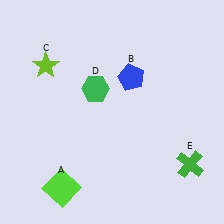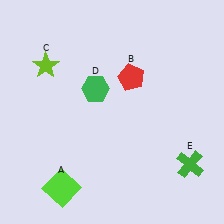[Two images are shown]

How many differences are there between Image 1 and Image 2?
There is 1 difference between the two images.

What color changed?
The pentagon (B) changed from blue in Image 1 to red in Image 2.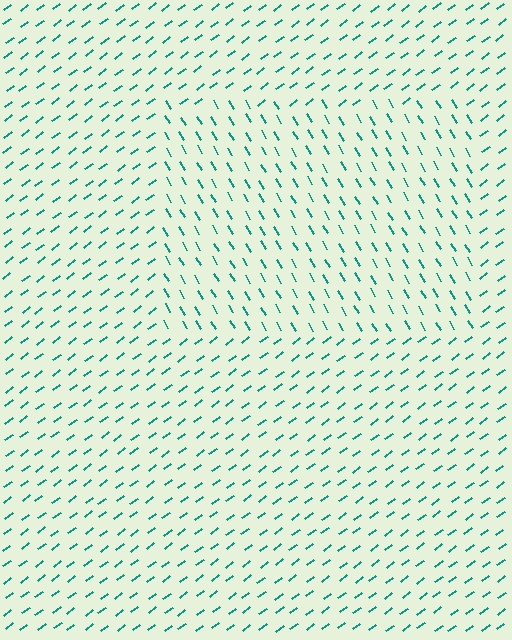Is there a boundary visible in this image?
Yes, there is a texture boundary formed by a change in line orientation.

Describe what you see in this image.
The image is filled with small teal line segments. A rectangle region in the image has lines oriented differently from the surrounding lines, creating a visible texture boundary.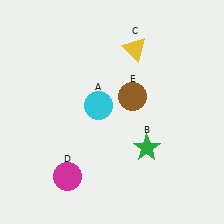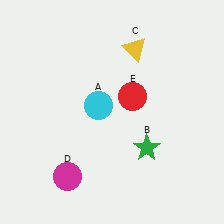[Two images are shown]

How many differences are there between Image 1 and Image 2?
There is 1 difference between the two images.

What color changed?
The circle (E) changed from brown in Image 1 to red in Image 2.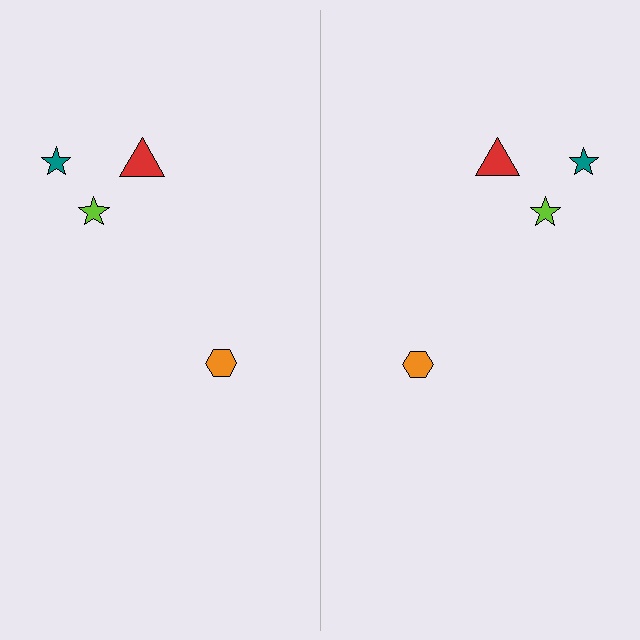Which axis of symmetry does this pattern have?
The pattern has a vertical axis of symmetry running through the center of the image.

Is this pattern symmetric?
Yes, this pattern has bilateral (reflection) symmetry.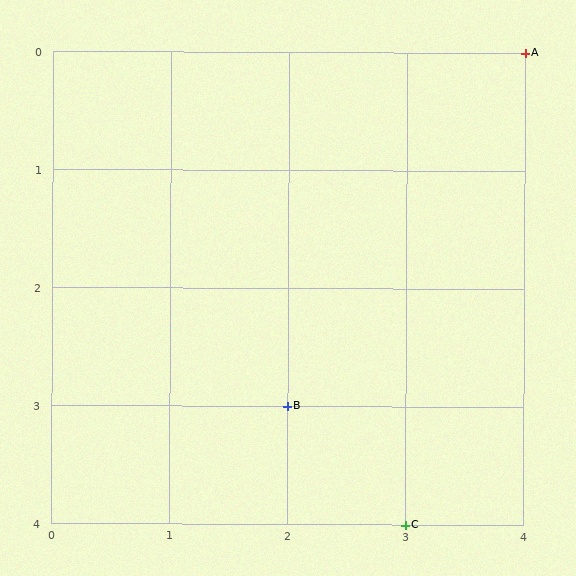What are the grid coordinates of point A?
Point A is at grid coordinates (4, 0).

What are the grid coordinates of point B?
Point B is at grid coordinates (2, 3).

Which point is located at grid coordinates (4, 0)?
Point A is at (4, 0).